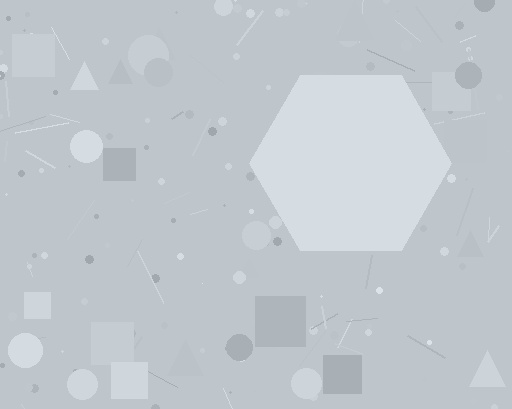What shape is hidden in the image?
A hexagon is hidden in the image.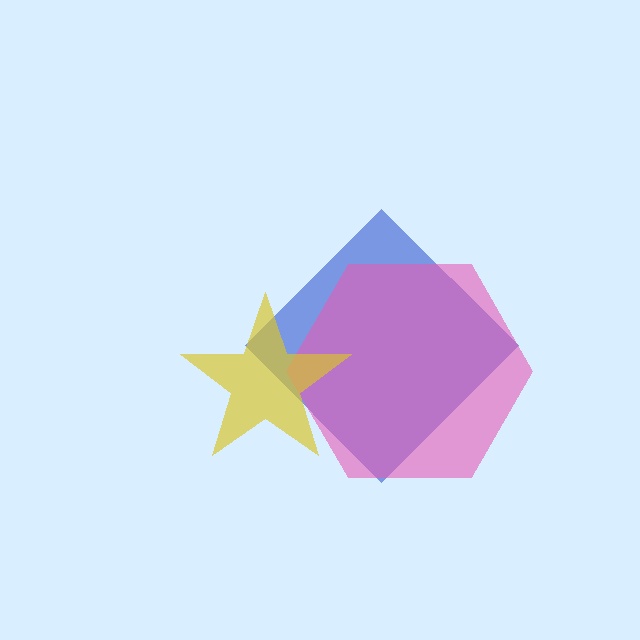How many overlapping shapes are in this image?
There are 3 overlapping shapes in the image.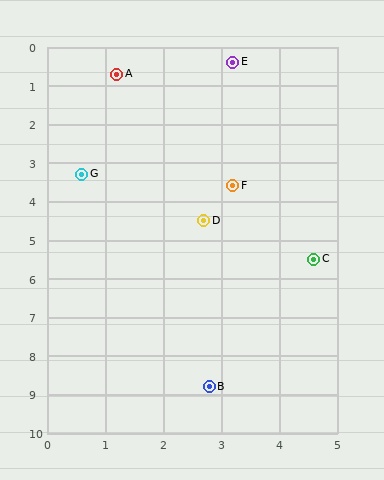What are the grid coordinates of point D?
Point D is at approximately (2.7, 4.5).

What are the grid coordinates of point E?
Point E is at approximately (3.2, 0.4).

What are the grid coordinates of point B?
Point B is at approximately (2.8, 8.8).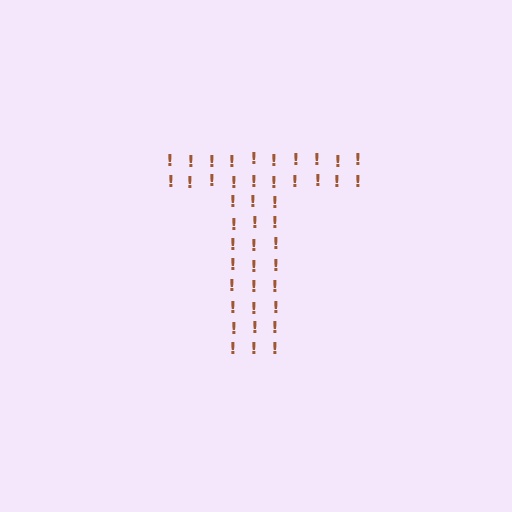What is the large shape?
The large shape is the letter T.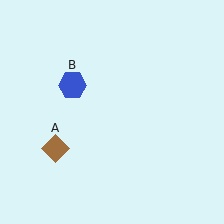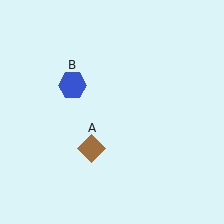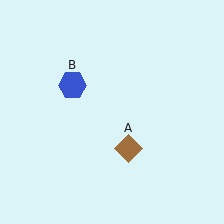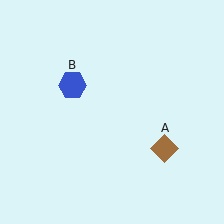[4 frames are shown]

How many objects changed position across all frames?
1 object changed position: brown diamond (object A).